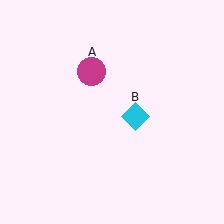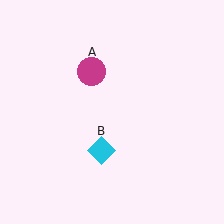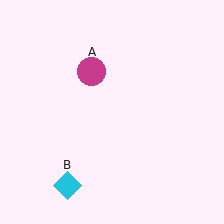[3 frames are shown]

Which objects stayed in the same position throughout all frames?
Magenta circle (object A) remained stationary.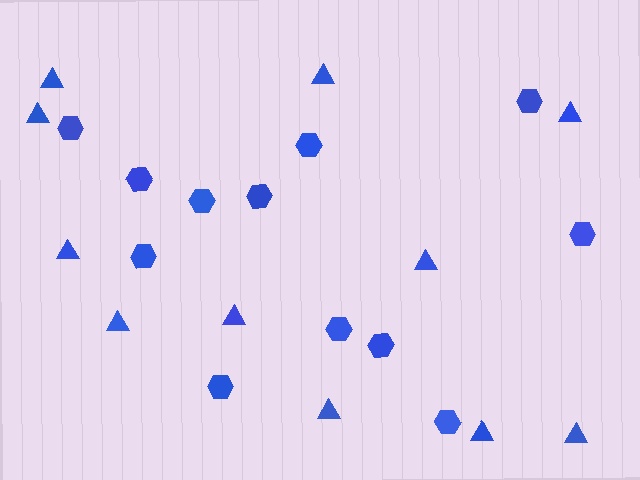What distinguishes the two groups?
There are 2 groups: one group of hexagons (12) and one group of triangles (11).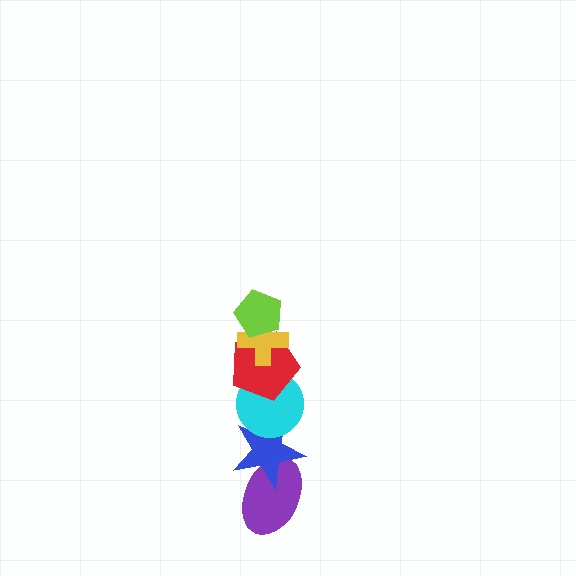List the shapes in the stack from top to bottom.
From top to bottom: the lime pentagon, the yellow cross, the red pentagon, the cyan circle, the blue star, the purple ellipse.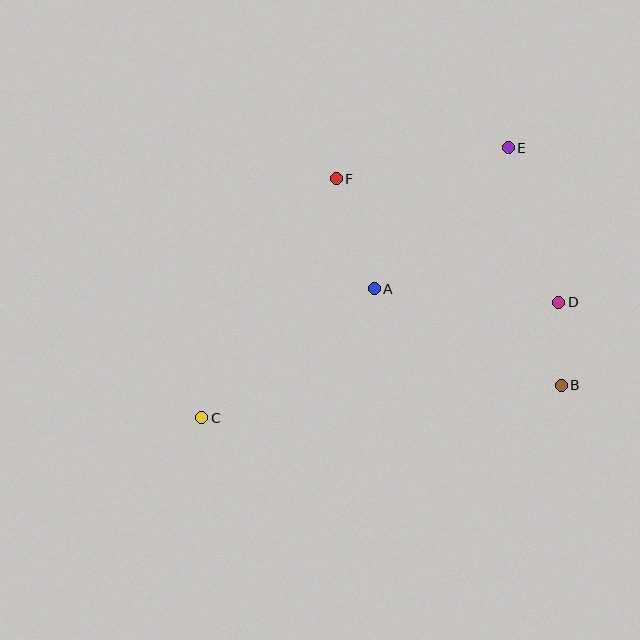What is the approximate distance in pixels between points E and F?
The distance between E and F is approximately 175 pixels.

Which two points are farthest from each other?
Points C and E are farthest from each other.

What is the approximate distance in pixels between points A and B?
The distance between A and B is approximately 210 pixels.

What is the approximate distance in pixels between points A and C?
The distance between A and C is approximately 215 pixels.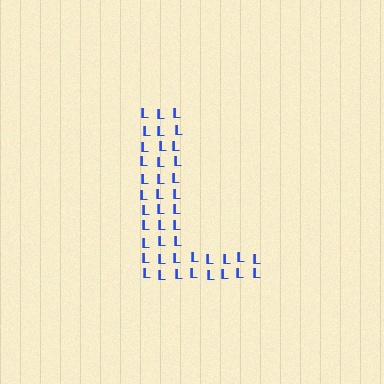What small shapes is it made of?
It is made of small letter L's.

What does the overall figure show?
The overall figure shows the letter L.